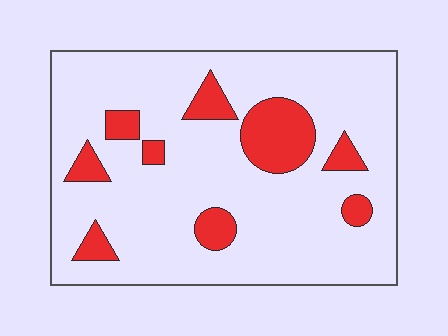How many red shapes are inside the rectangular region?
9.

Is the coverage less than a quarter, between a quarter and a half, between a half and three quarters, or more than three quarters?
Less than a quarter.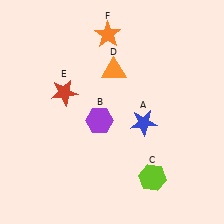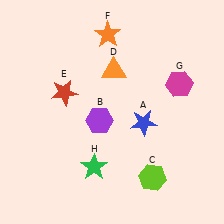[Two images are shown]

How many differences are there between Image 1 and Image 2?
There are 2 differences between the two images.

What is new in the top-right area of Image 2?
A magenta hexagon (G) was added in the top-right area of Image 2.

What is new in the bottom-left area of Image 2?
A green star (H) was added in the bottom-left area of Image 2.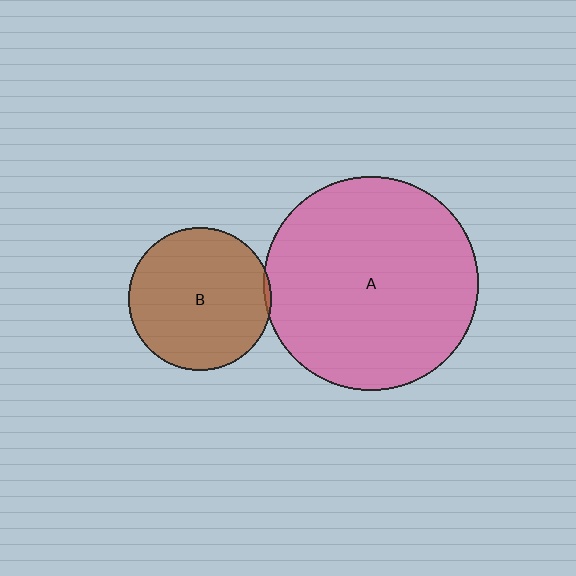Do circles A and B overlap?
Yes.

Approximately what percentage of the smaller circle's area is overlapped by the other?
Approximately 5%.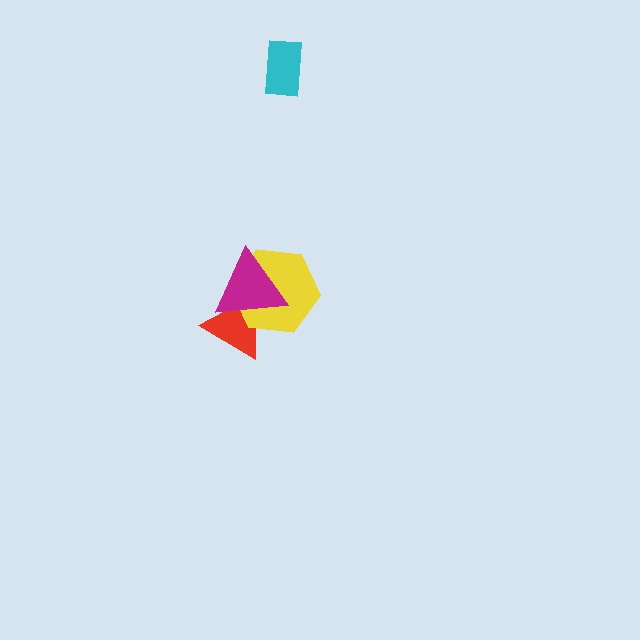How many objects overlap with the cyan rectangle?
0 objects overlap with the cyan rectangle.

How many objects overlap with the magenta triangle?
2 objects overlap with the magenta triangle.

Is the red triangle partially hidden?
Yes, it is partially covered by another shape.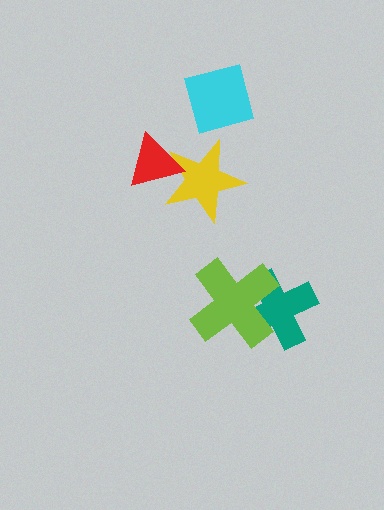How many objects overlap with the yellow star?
1 object overlaps with the yellow star.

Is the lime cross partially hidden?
No, no other shape covers it.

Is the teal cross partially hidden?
Yes, it is partially covered by another shape.